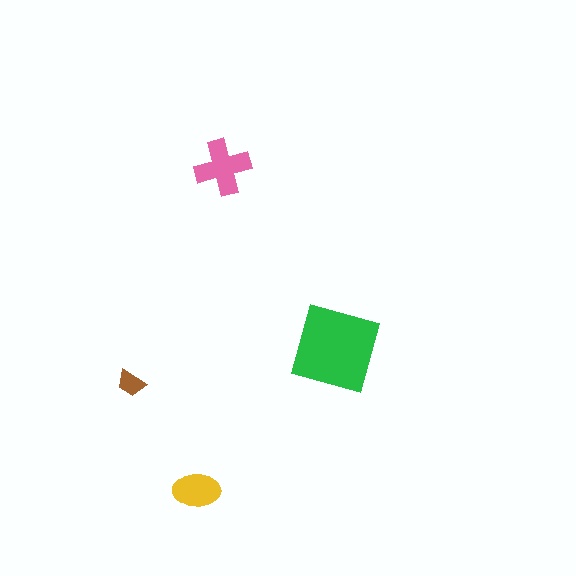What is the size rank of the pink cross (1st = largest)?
2nd.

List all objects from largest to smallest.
The green square, the pink cross, the yellow ellipse, the brown trapezoid.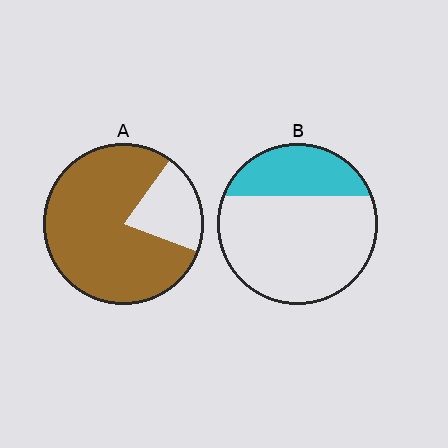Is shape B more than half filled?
No.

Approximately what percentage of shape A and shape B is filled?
A is approximately 80% and B is approximately 30%.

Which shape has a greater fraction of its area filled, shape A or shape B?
Shape A.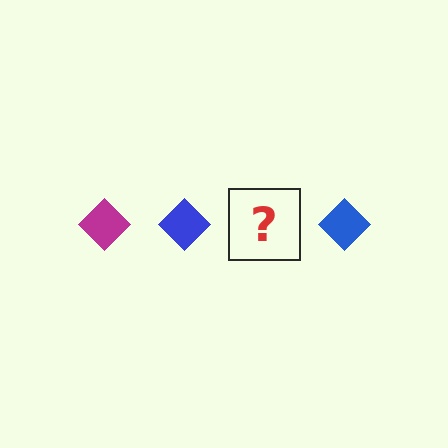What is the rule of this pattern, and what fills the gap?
The rule is that the pattern cycles through magenta, blue diamonds. The gap should be filled with a magenta diamond.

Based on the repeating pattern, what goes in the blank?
The blank should be a magenta diamond.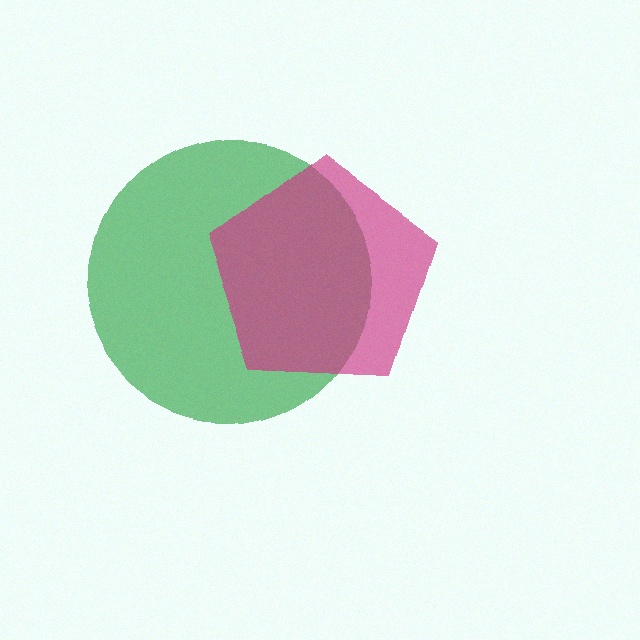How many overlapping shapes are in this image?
There are 2 overlapping shapes in the image.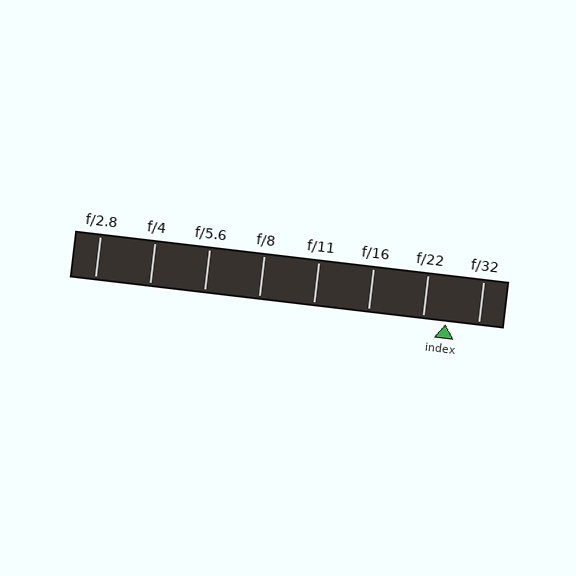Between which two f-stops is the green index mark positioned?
The index mark is between f/22 and f/32.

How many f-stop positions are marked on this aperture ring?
There are 8 f-stop positions marked.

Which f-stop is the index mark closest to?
The index mark is closest to f/22.